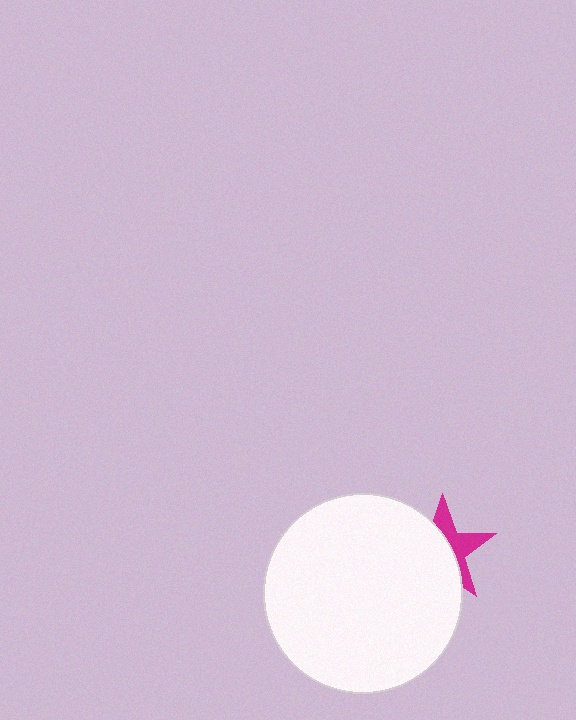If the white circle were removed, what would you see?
You would see the complete magenta star.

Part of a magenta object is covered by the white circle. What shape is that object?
It is a star.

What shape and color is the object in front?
The object in front is a white circle.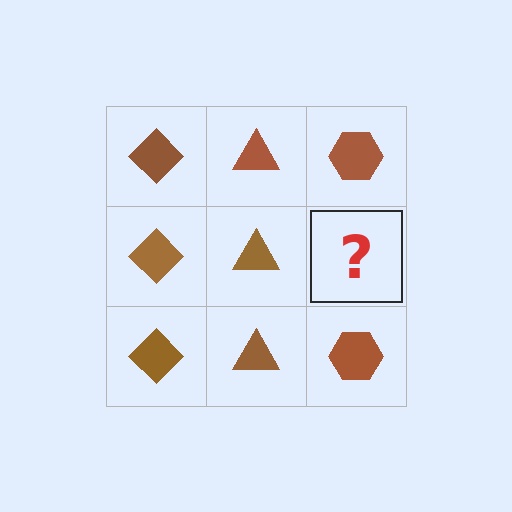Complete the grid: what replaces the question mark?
The question mark should be replaced with a brown hexagon.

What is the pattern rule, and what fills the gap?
The rule is that each column has a consistent shape. The gap should be filled with a brown hexagon.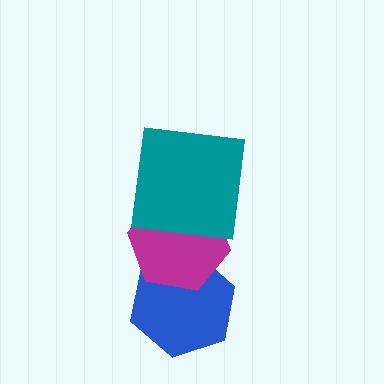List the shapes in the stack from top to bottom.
From top to bottom: the teal square, the magenta hexagon, the blue hexagon.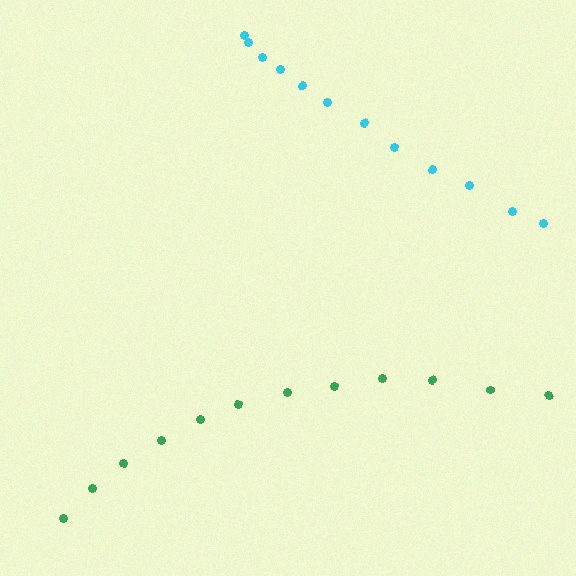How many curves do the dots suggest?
There are 2 distinct paths.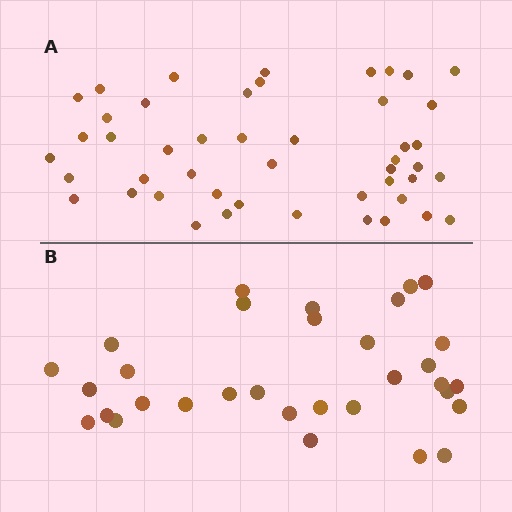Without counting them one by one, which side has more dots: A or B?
Region A (the top region) has more dots.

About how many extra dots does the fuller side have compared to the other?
Region A has approximately 15 more dots than region B.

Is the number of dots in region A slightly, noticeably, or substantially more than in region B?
Region A has substantially more. The ratio is roughly 1.5 to 1.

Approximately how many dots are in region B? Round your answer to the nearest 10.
About 30 dots. (The exact count is 32, which rounds to 30.)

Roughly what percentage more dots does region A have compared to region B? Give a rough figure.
About 45% more.